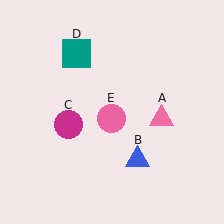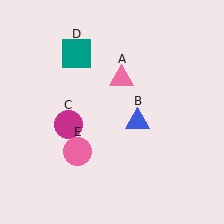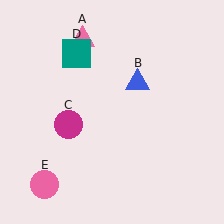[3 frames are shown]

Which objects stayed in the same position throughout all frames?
Magenta circle (object C) and teal square (object D) remained stationary.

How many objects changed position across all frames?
3 objects changed position: pink triangle (object A), blue triangle (object B), pink circle (object E).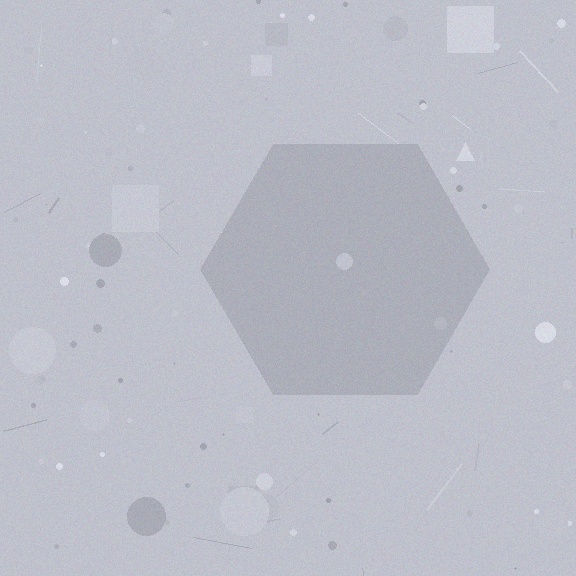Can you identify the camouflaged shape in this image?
The camouflaged shape is a hexagon.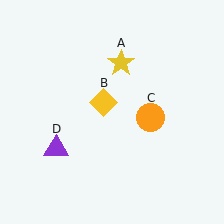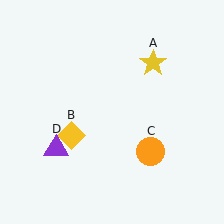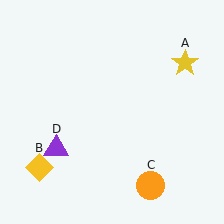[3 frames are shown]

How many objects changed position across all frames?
3 objects changed position: yellow star (object A), yellow diamond (object B), orange circle (object C).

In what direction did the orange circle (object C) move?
The orange circle (object C) moved down.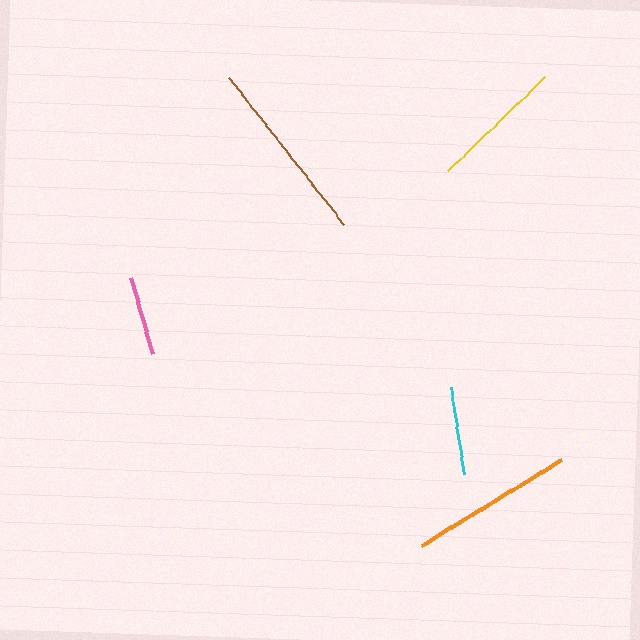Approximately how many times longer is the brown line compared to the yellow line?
The brown line is approximately 1.4 times the length of the yellow line.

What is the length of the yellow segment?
The yellow segment is approximately 135 pixels long.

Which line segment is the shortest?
The pink line is the shortest at approximately 79 pixels.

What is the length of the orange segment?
The orange segment is approximately 164 pixels long.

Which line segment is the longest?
The brown line is the longest at approximately 187 pixels.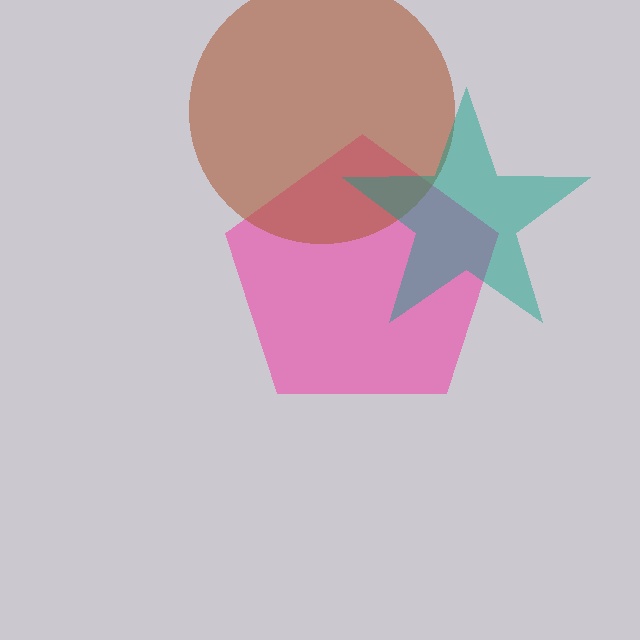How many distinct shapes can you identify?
There are 3 distinct shapes: a pink pentagon, a brown circle, a teal star.